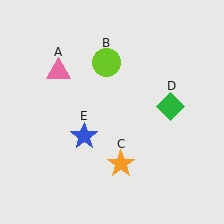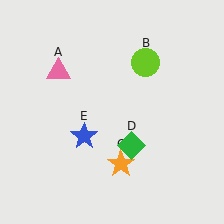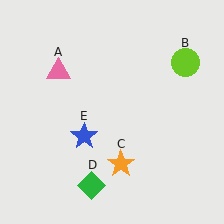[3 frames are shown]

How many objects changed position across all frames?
2 objects changed position: lime circle (object B), green diamond (object D).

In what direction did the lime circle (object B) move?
The lime circle (object B) moved right.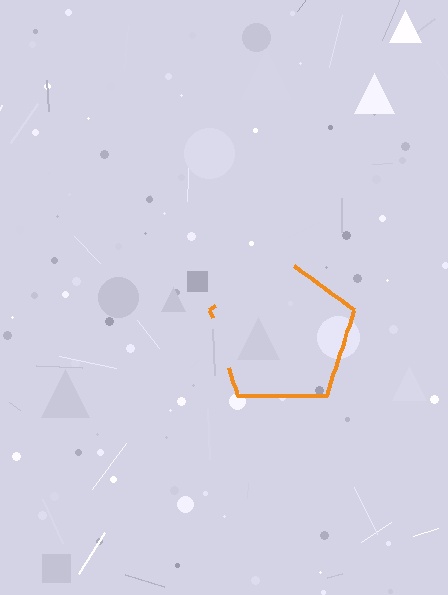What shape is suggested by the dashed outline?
The dashed outline suggests a pentagon.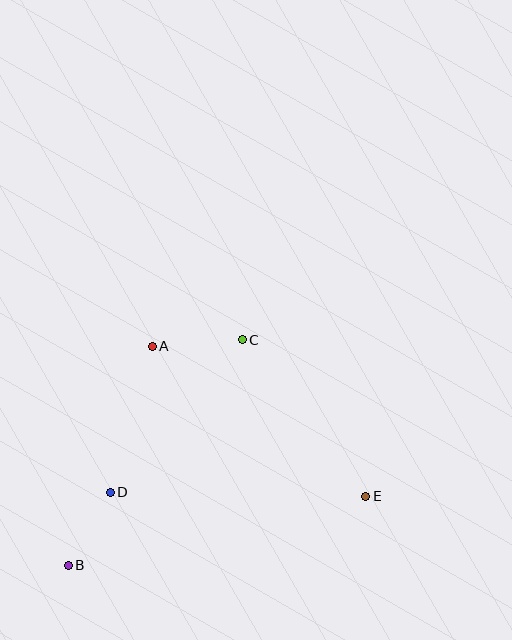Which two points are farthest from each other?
Points B and E are farthest from each other.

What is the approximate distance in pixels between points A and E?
The distance between A and E is approximately 261 pixels.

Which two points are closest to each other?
Points B and D are closest to each other.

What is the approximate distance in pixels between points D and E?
The distance between D and E is approximately 255 pixels.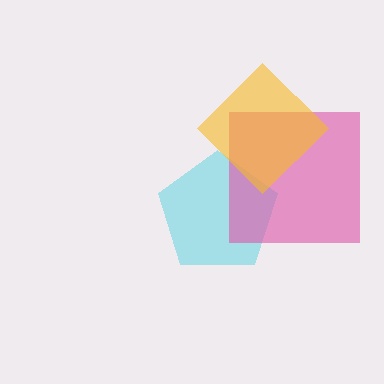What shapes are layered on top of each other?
The layered shapes are: a cyan pentagon, a pink square, a yellow diamond.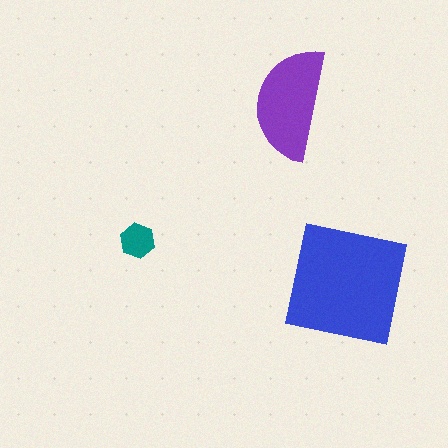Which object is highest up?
The purple semicircle is topmost.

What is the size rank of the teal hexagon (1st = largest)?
3rd.